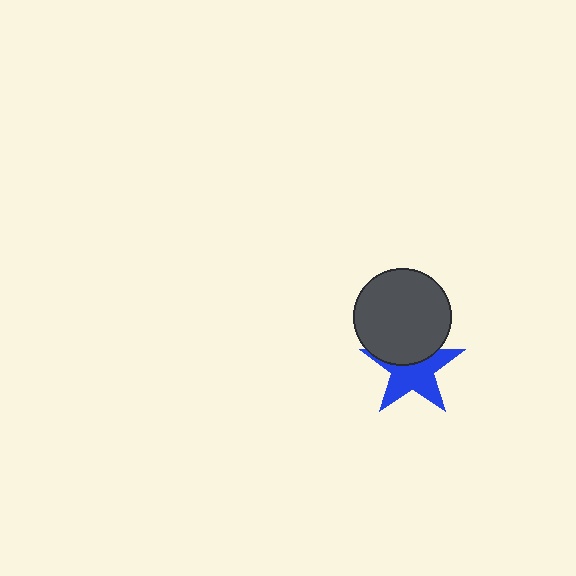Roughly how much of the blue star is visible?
About half of it is visible (roughly 63%).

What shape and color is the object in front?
The object in front is a dark gray circle.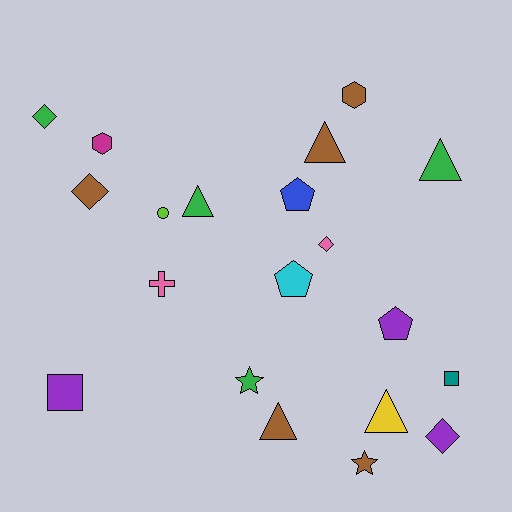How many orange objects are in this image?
There are no orange objects.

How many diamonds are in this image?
There are 4 diamonds.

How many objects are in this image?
There are 20 objects.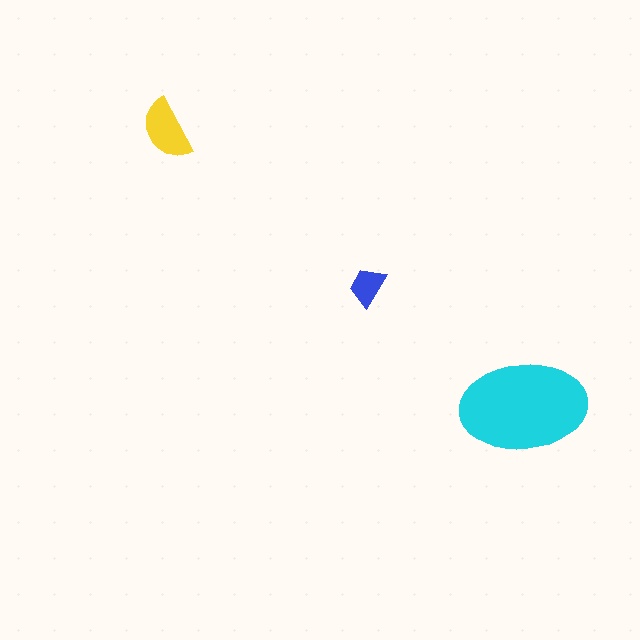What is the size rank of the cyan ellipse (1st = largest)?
1st.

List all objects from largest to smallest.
The cyan ellipse, the yellow semicircle, the blue trapezoid.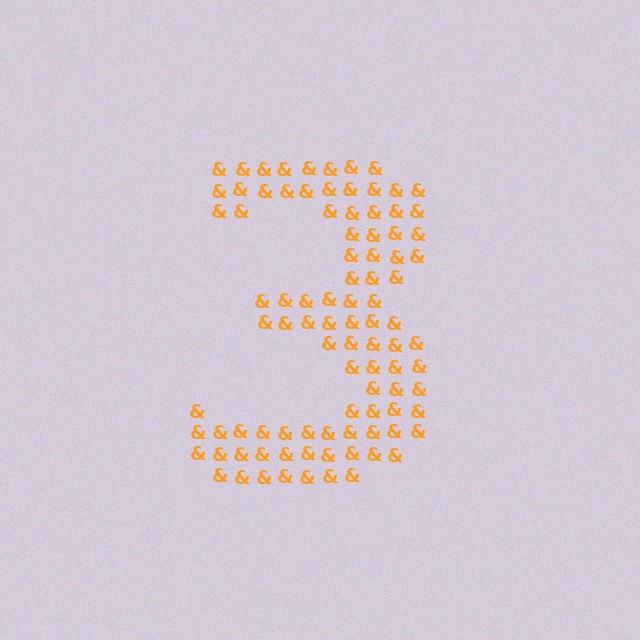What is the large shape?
The large shape is the digit 3.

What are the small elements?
The small elements are ampersands.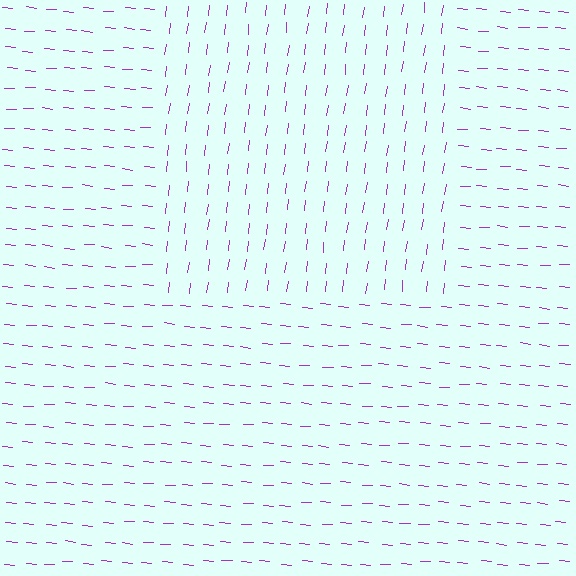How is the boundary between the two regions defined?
The boundary is defined purely by a change in line orientation (approximately 88 degrees difference). All lines are the same color and thickness.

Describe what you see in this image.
The image is filled with small purple line segments. A rectangle region in the image has lines oriented differently from the surrounding lines, creating a visible texture boundary.